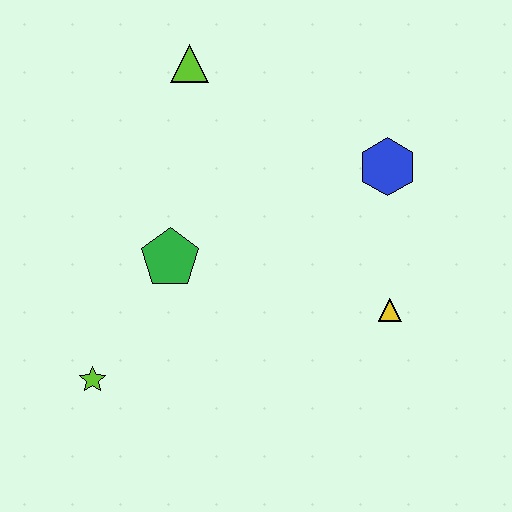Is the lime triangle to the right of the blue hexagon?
No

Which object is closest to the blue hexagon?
The yellow triangle is closest to the blue hexagon.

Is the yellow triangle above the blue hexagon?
No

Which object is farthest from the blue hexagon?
The lime star is farthest from the blue hexagon.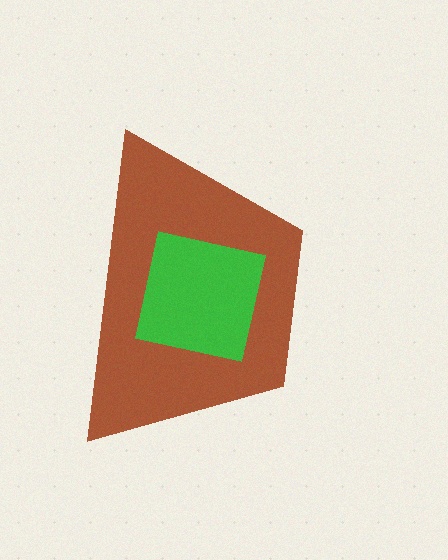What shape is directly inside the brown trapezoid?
The green square.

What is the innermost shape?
The green square.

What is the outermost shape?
The brown trapezoid.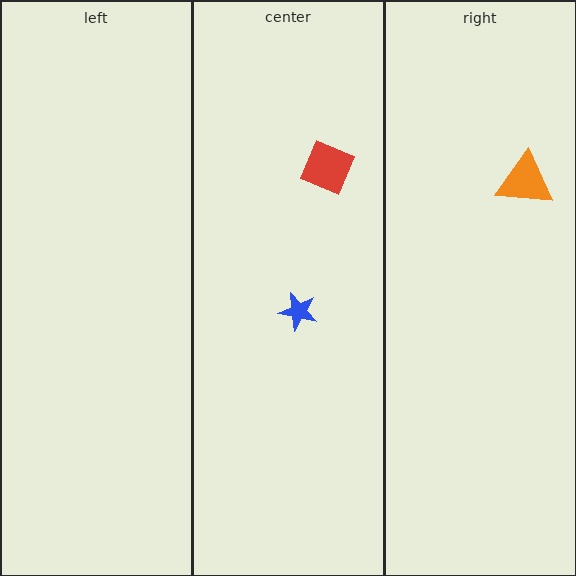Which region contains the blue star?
The center region.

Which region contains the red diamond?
The center region.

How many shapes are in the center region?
2.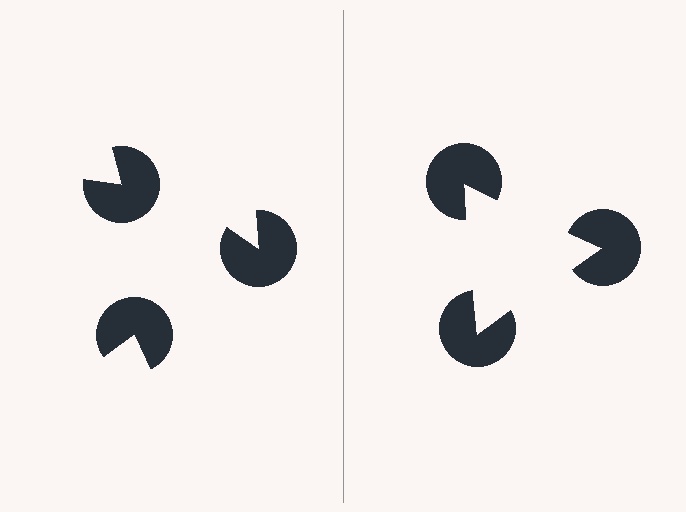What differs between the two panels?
The pac-man discs are positioned identically on both sides; only the wedge orientations differ. On the right they align to a triangle; on the left they are misaligned.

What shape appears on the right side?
An illusory triangle.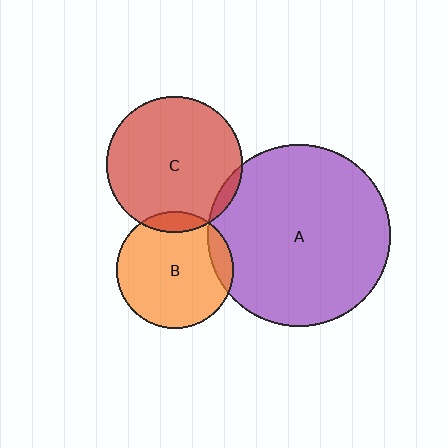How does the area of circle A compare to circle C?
Approximately 1.8 times.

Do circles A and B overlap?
Yes.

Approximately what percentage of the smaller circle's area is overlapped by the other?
Approximately 10%.